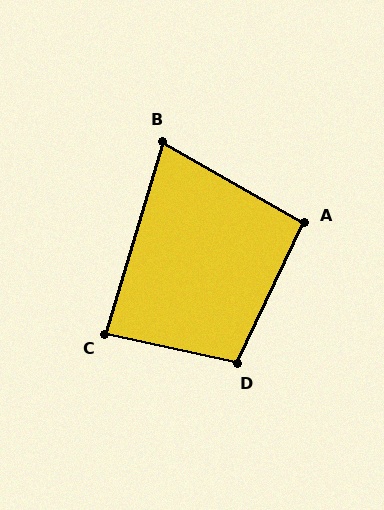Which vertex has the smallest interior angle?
B, at approximately 77 degrees.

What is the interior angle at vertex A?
Approximately 94 degrees (approximately right).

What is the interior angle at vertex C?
Approximately 86 degrees (approximately right).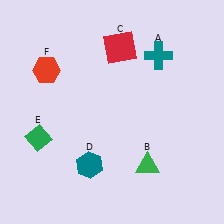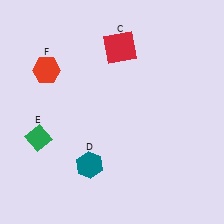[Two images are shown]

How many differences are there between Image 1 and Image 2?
There are 2 differences between the two images.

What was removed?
The green triangle (B), the teal cross (A) were removed in Image 2.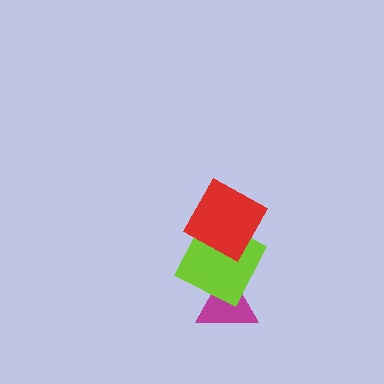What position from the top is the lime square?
The lime square is 2nd from the top.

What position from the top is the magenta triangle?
The magenta triangle is 3rd from the top.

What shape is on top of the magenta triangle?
The lime square is on top of the magenta triangle.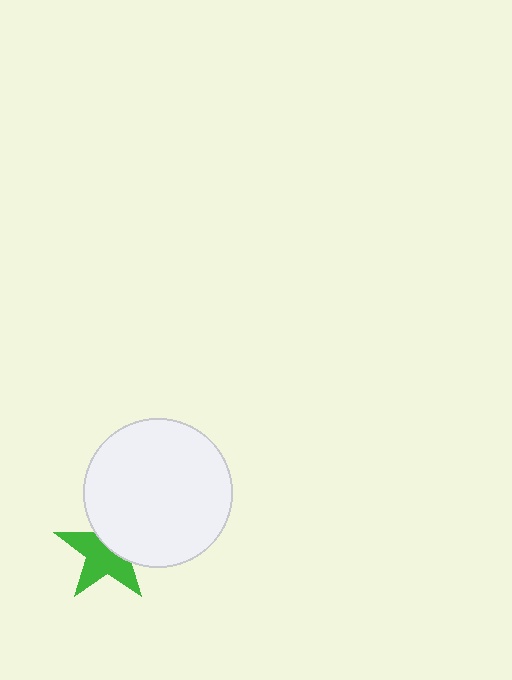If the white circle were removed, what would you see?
You would see the complete green star.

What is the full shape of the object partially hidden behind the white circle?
The partially hidden object is a green star.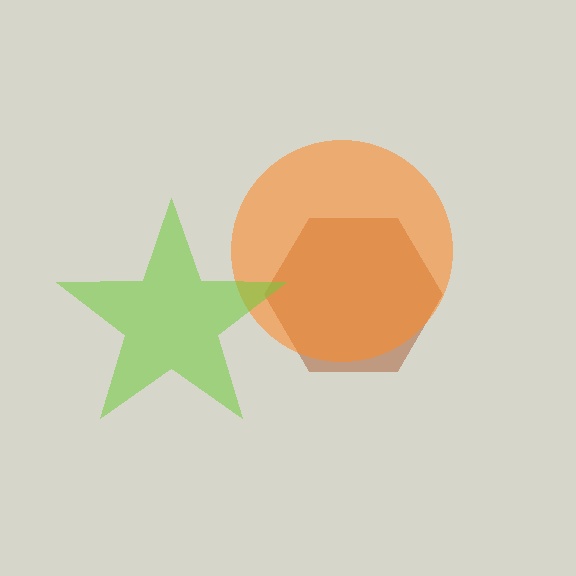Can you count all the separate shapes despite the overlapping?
Yes, there are 3 separate shapes.